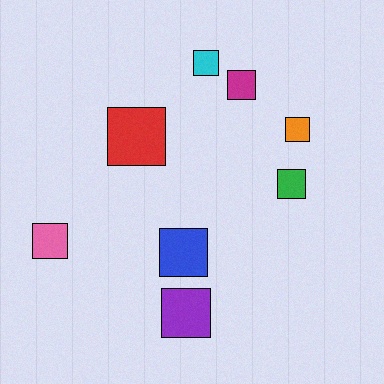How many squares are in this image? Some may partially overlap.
There are 8 squares.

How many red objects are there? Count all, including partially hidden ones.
There is 1 red object.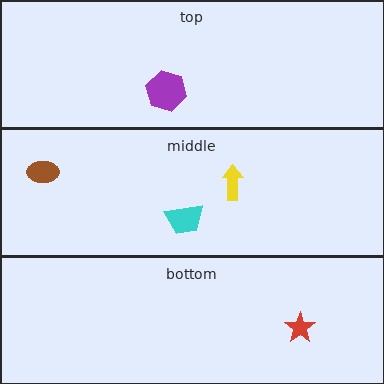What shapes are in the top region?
The purple hexagon.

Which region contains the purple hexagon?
The top region.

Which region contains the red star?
The bottom region.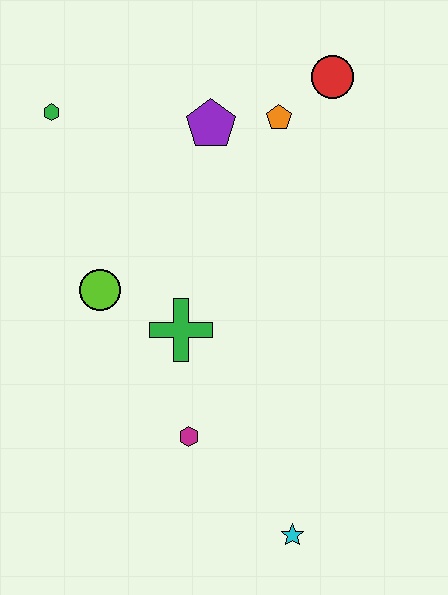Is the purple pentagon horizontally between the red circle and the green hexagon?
Yes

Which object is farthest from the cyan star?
The green hexagon is farthest from the cyan star.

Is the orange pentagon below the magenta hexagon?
No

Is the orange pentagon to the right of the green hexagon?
Yes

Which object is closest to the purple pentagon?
The orange pentagon is closest to the purple pentagon.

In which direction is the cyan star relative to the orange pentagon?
The cyan star is below the orange pentagon.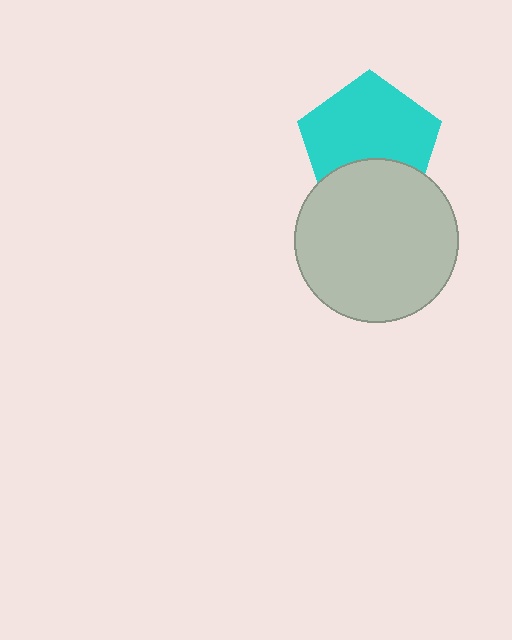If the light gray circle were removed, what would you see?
You would see the complete cyan pentagon.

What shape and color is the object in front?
The object in front is a light gray circle.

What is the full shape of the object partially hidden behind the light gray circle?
The partially hidden object is a cyan pentagon.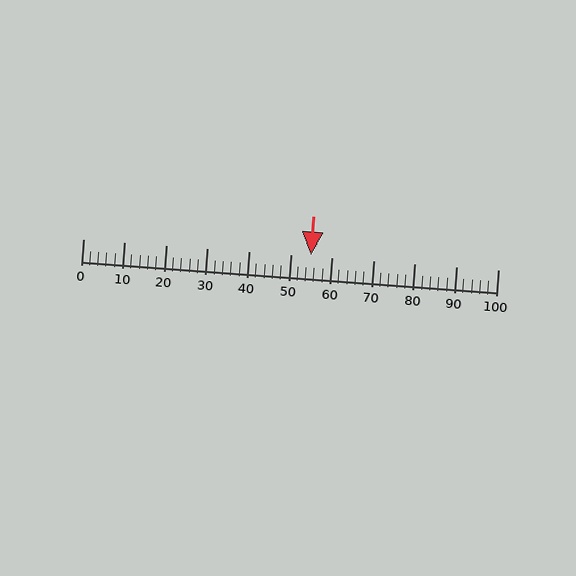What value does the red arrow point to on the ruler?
The red arrow points to approximately 55.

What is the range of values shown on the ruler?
The ruler shows values from 0 to 100.